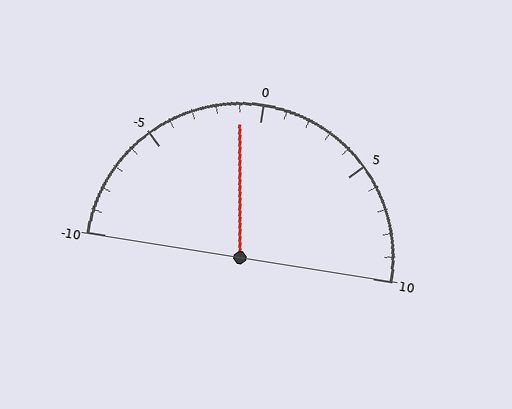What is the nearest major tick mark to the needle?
The nearest major tick mark is 0.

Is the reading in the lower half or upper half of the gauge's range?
The reading is in the lower half of the range (-10 to 10).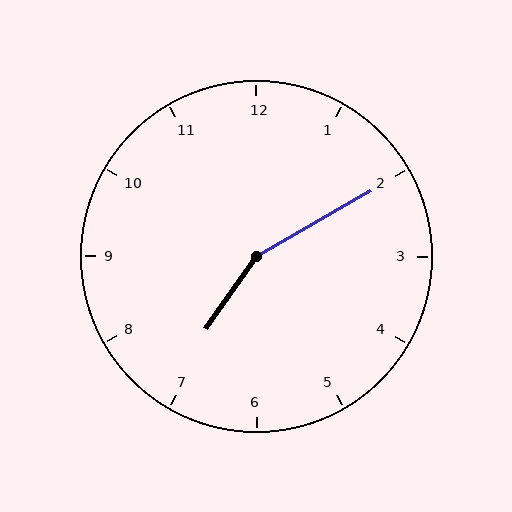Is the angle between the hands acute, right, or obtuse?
It is obtuse.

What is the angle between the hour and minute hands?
Approximately 155 degrees.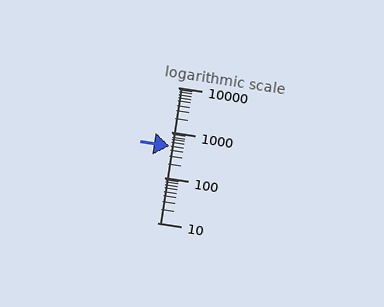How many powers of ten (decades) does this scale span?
The scale spans 3 decades, from 10 to 10000.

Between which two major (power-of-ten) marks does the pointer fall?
The pointer is between 100 and 1000.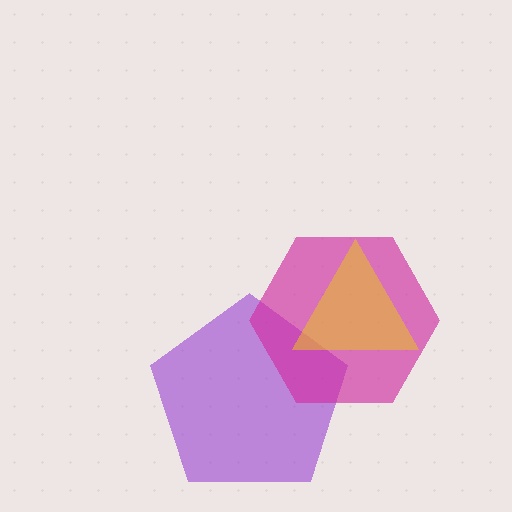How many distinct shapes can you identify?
There are 3 distinct shapes: a purple pentagon, a magenta hexagon, a yellow triangle.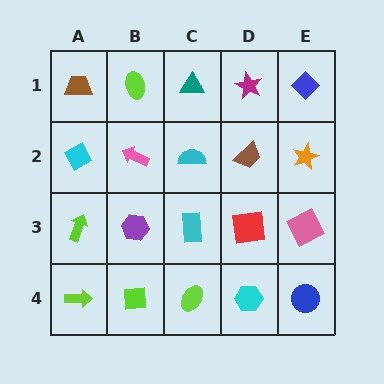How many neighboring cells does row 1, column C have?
3.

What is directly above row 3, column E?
An orange star.